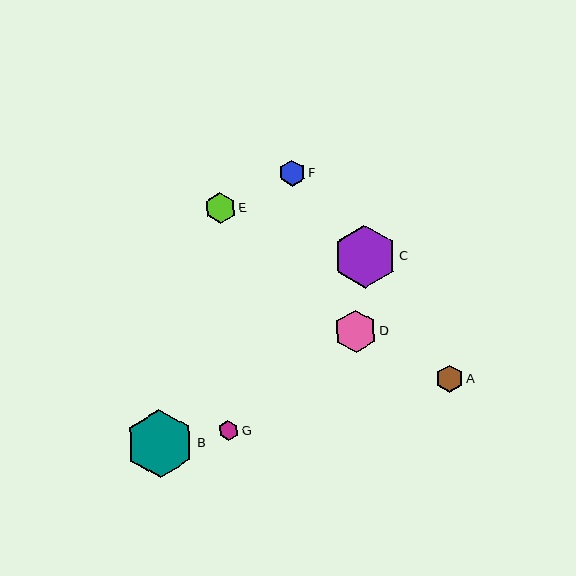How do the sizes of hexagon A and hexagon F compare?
Hexagon A and hexagon F are approximately the same size.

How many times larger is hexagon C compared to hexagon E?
Hexagon C is approximately 2.1 times the size of hexagon E.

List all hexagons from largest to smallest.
From largest to smallest: B, C, D, E, A, F, G.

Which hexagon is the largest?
Hexagon B is the largest with a size of approximately 68 pixels.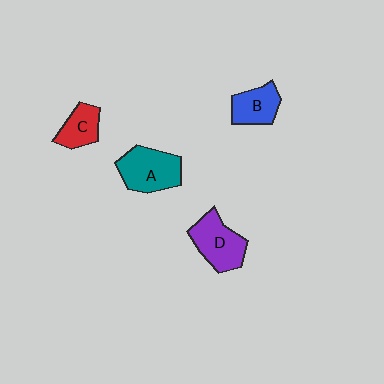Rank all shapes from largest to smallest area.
From largest to smallest: A (teal), D (purple), B (blue), C (red).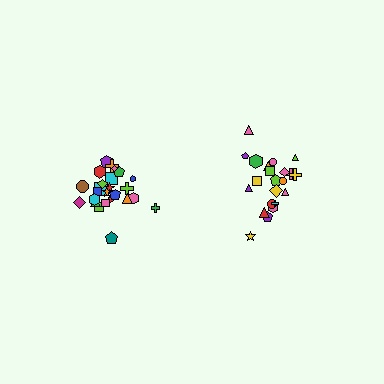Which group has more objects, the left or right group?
The left group.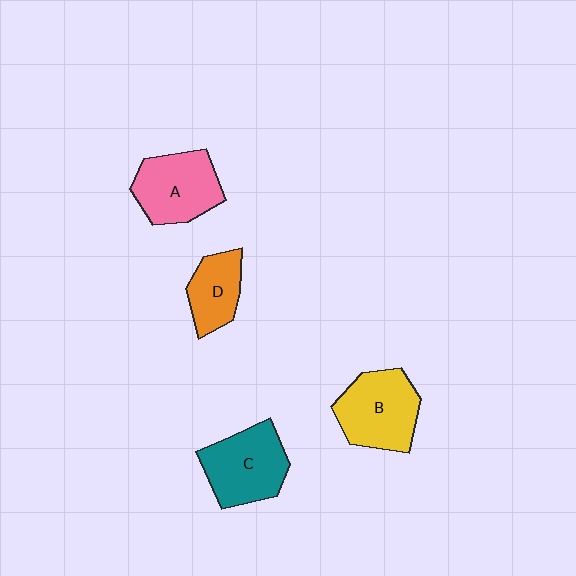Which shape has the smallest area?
Shape D (orange).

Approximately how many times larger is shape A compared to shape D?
Approximately 1.5 times.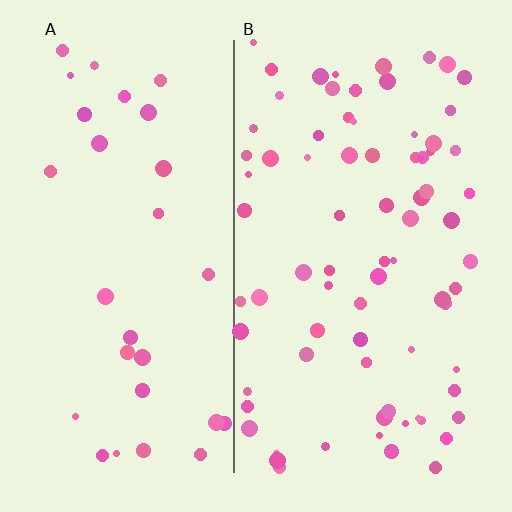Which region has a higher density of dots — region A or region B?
B (the right).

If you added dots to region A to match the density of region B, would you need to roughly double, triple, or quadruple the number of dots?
Approximately triple.